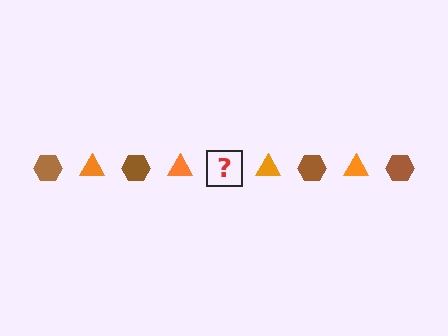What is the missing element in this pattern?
The missing element is a brown hexagon.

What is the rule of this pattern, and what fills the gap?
The rule is that the pattern alternates between brown hexagon and orange triangle. The gap should be filled with a brown hexagon.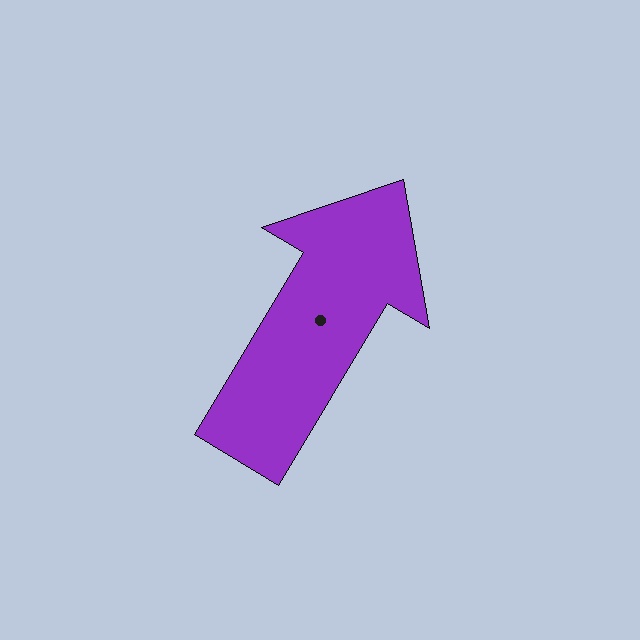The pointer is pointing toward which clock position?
Roughly 1 o'clock.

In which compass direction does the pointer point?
Northeast.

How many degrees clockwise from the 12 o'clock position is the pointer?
Approximately 31 degrees.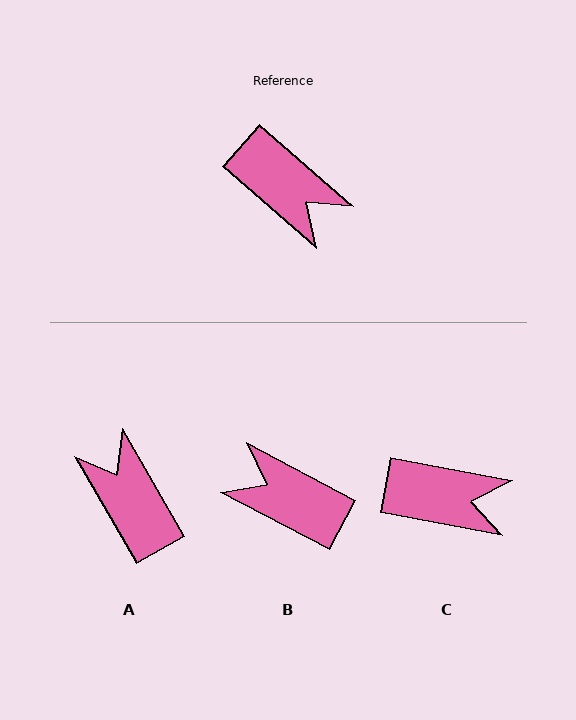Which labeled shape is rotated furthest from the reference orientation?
B, about 167 degrees away.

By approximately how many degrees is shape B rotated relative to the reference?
Approximately 167 degrees clockwise.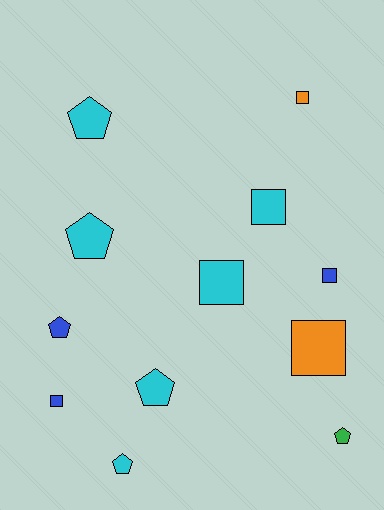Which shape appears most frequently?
Square, with 6 objects.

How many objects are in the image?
There are 12 objects.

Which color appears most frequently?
Cyan, with 6 objects.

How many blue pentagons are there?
There is 1 blue pentagon.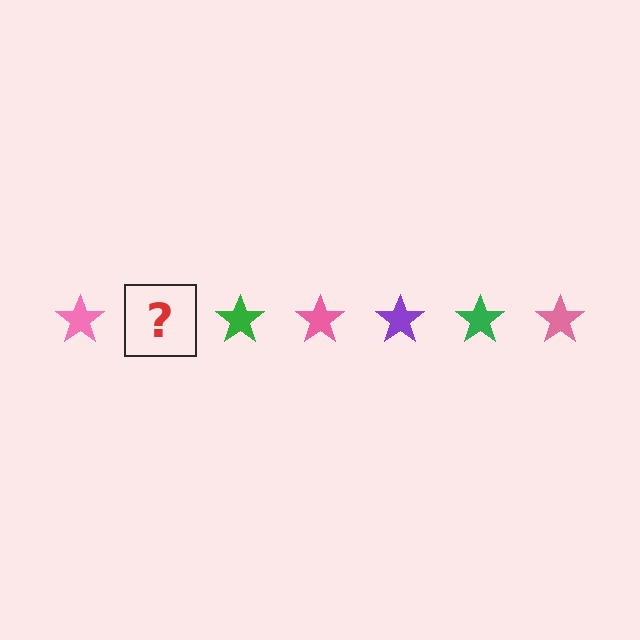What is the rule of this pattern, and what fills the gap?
The rule is that the pattern cycles through pink, purple, green stars. The gap should be filled with a purple star.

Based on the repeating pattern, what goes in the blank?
The blank should be a purple star.